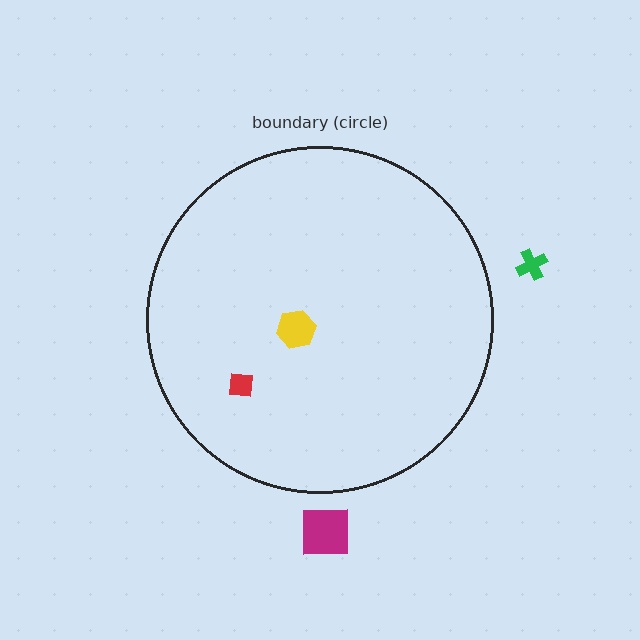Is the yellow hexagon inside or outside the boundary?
Inside.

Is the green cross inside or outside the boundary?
Outside.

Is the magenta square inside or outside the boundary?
Outside.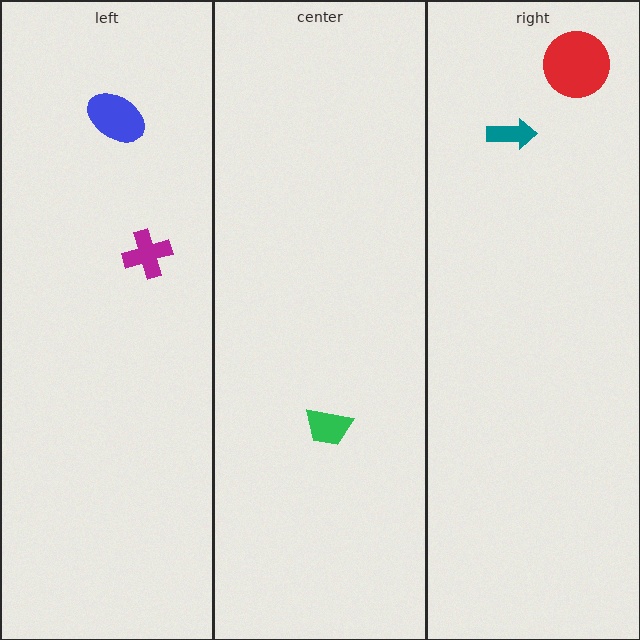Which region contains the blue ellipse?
The left region.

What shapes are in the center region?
The green trapezoid.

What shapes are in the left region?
The magenta cross, the blue ellipse.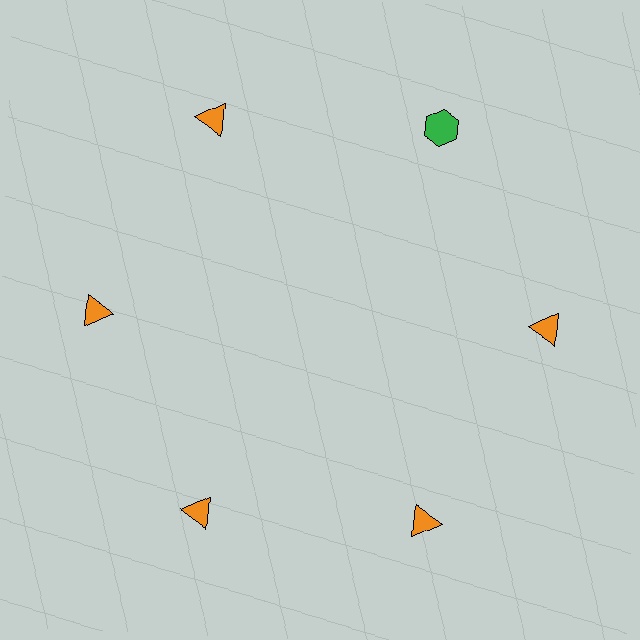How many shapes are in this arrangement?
There are 6 shapes arranged in a ring pattern.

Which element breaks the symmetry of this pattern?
The green hexagon at roughly the 1 o'clock position breaks the symmetry. All other shapes are orange triangles.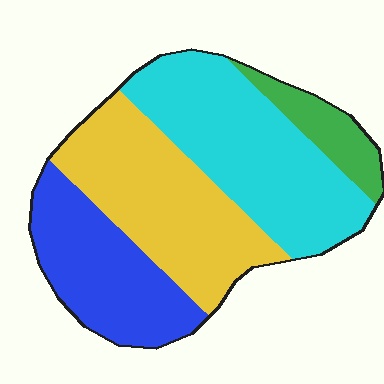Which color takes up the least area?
Green, at roughly 10%.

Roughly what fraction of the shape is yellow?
Yellow takes up between a quarter and a half of the shape.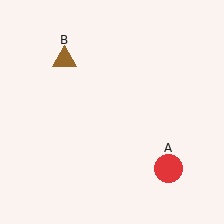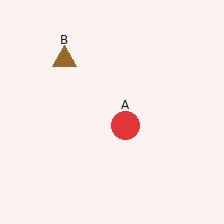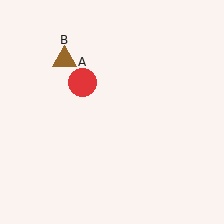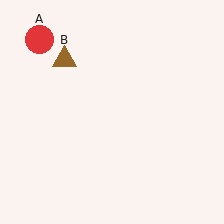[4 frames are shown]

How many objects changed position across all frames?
1 object changed position: red circle (object A).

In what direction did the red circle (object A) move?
The red circle (object A) moved up and to the left.